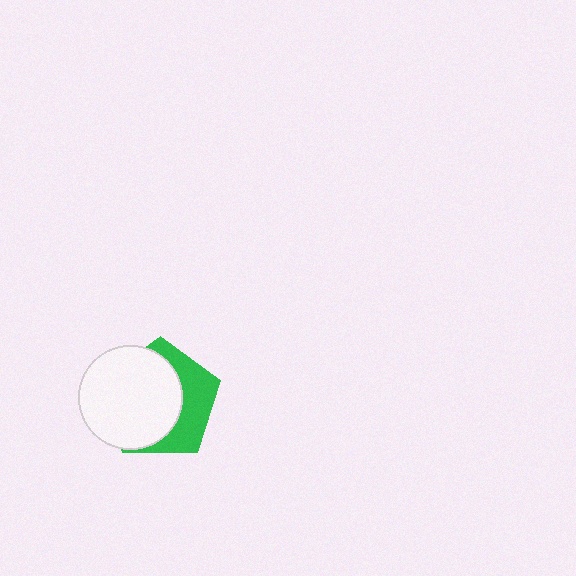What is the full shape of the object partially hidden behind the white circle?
The partially hidden object is a green pentagon.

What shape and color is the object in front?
The object in front is a white circle.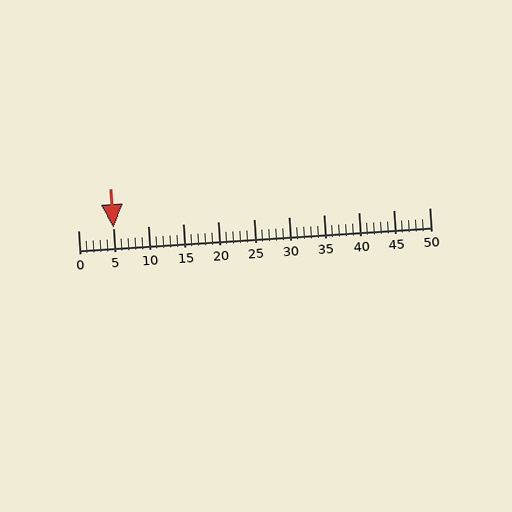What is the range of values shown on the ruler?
The ruler shows values from 0 to 50.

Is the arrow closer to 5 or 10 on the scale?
The arrow is closer to 5.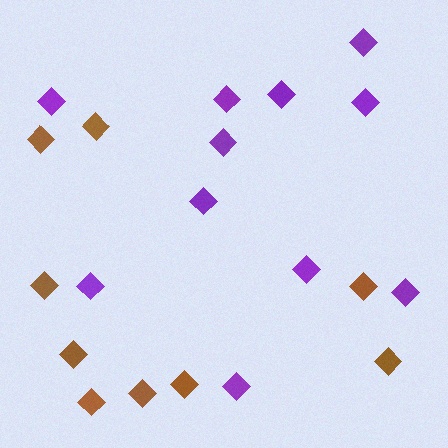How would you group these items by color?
There are 2 groups: one group of purple diamonds (11) and one group of brown diamonds (9).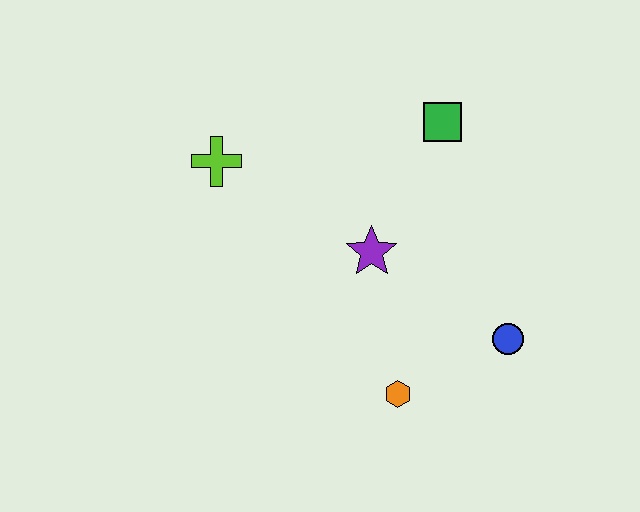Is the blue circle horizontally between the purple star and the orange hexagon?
No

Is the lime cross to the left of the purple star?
Yes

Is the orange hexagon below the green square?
Yes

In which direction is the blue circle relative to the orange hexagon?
The blue circle is to the right of the orange hexagon.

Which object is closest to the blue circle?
The orange hexagon is closest to the blue circle.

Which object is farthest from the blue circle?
The lime cross is farthest from the blue circle.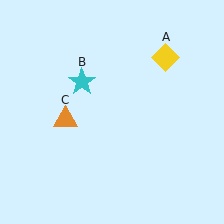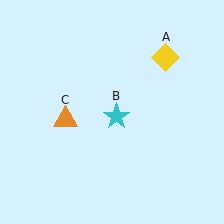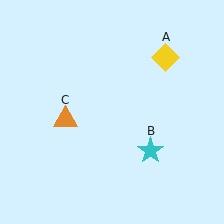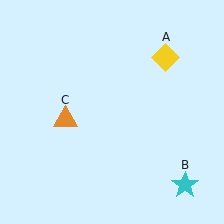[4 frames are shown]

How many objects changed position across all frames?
1 object changed position: cyan star (object B).